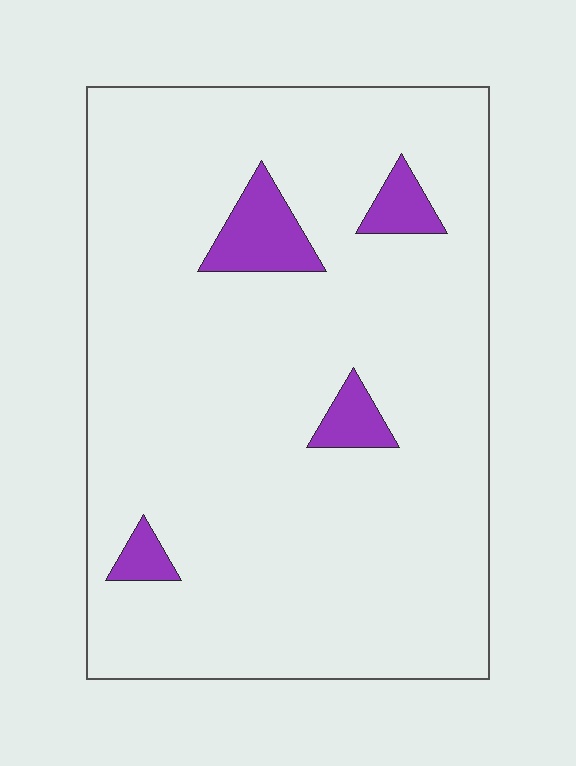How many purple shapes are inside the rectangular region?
4.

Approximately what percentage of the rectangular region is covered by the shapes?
Approximately 5%.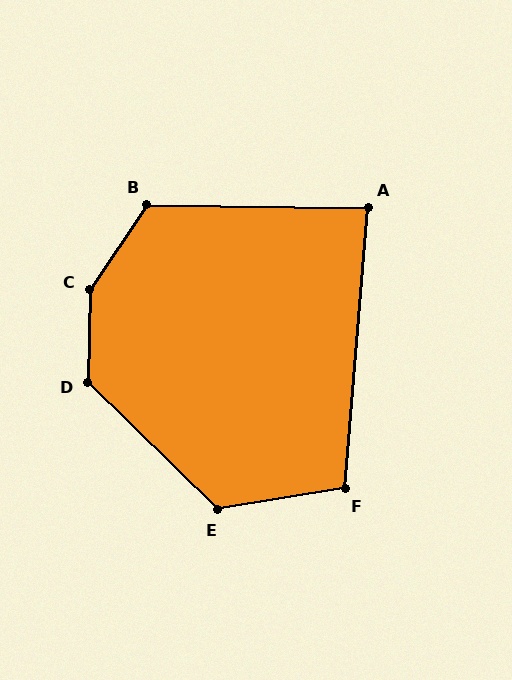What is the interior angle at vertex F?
Approximately 104 degrees (obtuse).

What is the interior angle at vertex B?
Approximately 123 degrees (obtuse).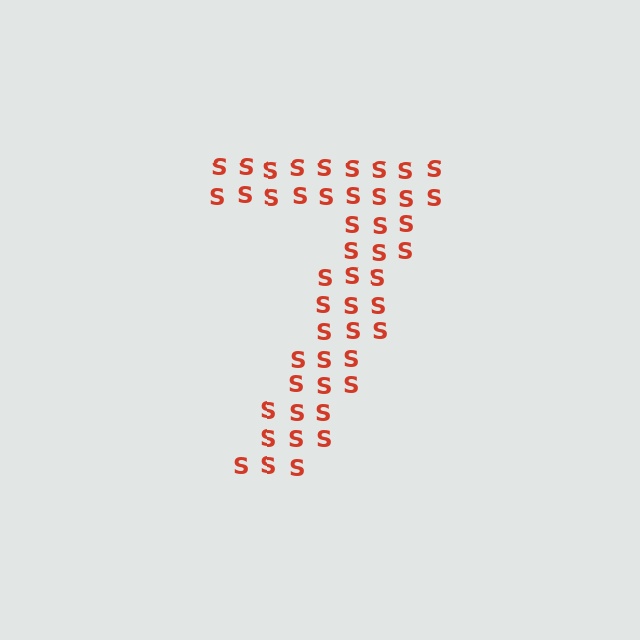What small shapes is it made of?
It is made of small letter S's.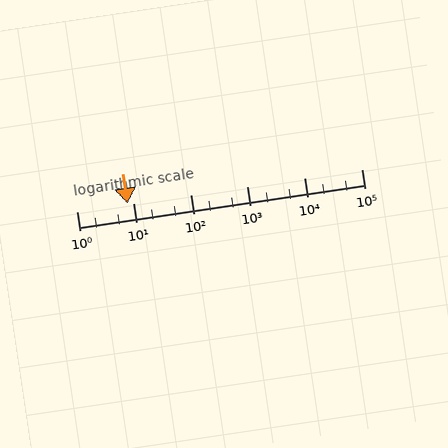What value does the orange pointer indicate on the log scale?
The pointer indicates approximately 7.8.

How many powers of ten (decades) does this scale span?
The scale spans 5 decades, from 1 to 100000.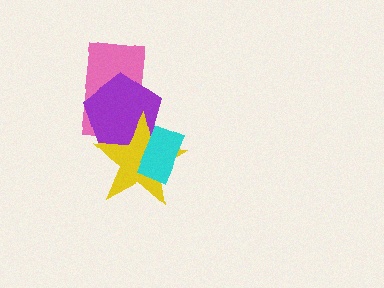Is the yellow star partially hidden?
Yes, it is partially covered by another shape.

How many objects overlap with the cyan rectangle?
2 objects overlap with the cyan rectangle.